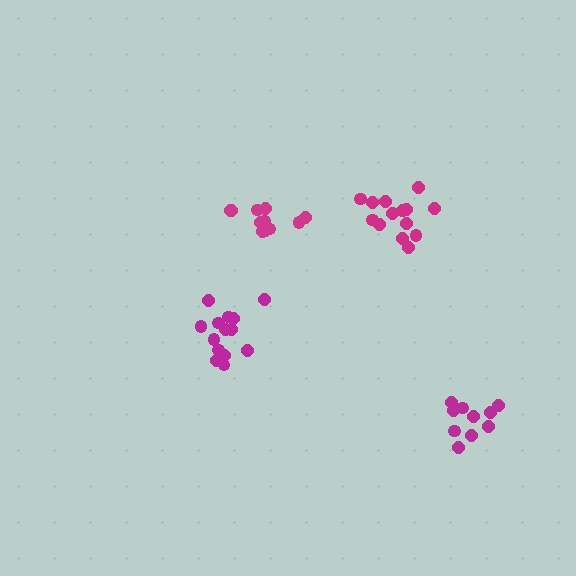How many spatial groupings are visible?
There are 4 spatial groupings.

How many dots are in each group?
Group 1: 10 dots, Group 2: 11 dots, Group 3: 14 dots, Group 4: 14 dots (49 total).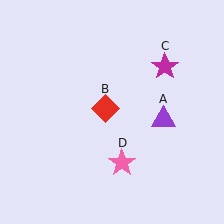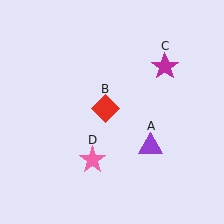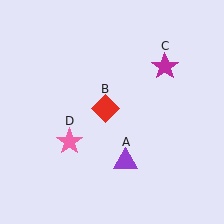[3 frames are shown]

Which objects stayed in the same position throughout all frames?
Red diamond (object B) and magenta star (object C) remained stationary.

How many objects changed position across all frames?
2 objects changed position: purple triangle (object A), pink star (object D).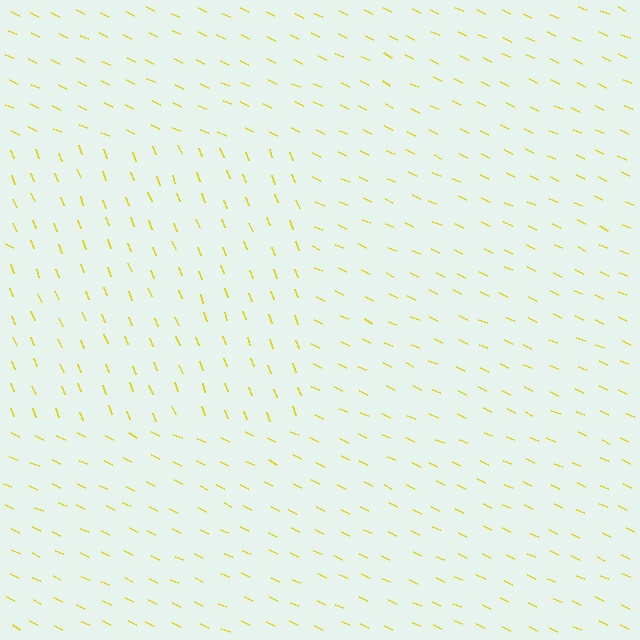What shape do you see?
I see a rectangle.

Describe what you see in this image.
The image is filled with small yellow line segments. A rectangle region in the image has lines oriented differently from the surrounding lines, creating a visible texture boundary.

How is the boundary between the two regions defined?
The boundary is defined purely by a change in line orientation (approximately 45 degrees difference). All lines are the same color and thickness.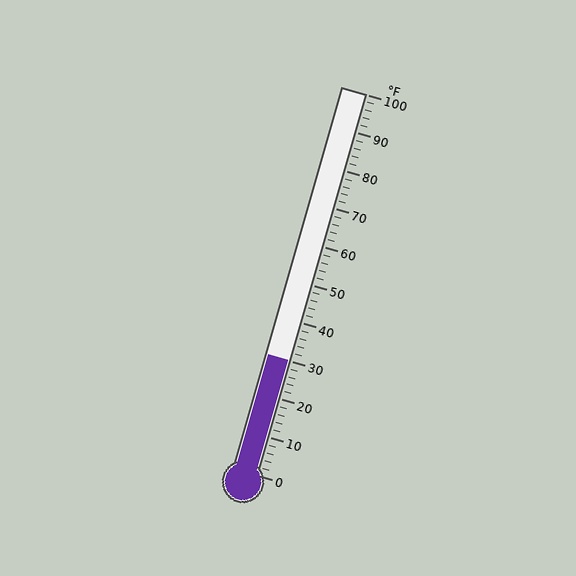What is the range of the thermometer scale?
The thermometer scale ranges from 0°F to 100°F.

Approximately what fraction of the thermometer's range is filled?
The thermometer is filled to approximately 30% of its range.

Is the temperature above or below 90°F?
The temperature is below 90°F.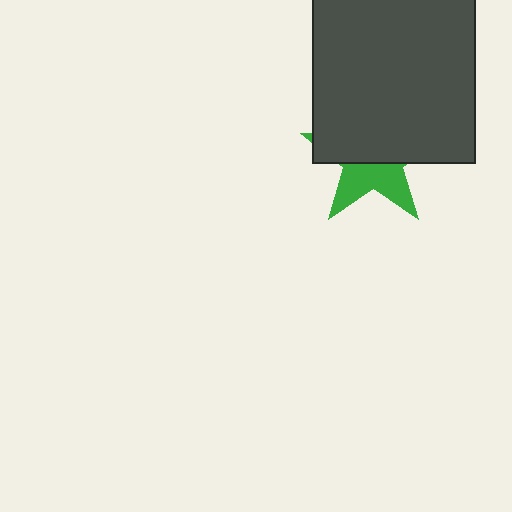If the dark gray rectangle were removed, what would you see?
You would see the complete green star.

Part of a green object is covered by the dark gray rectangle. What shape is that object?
It is a star.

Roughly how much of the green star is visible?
A small part of it is visible (roughly 41%).